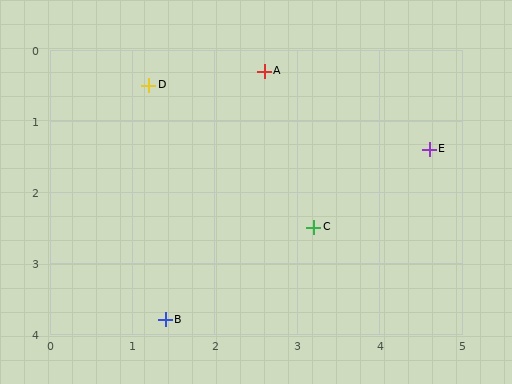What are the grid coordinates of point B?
Point B is at approximately (1.4, 3.8).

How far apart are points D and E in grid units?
Points D and E are about 3.5 grid units apart.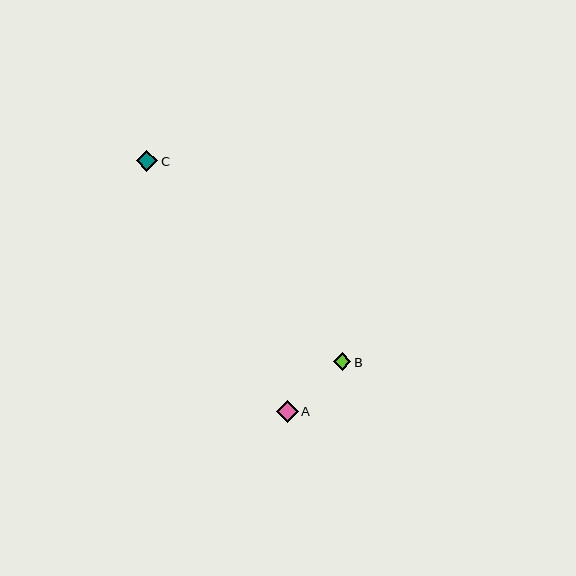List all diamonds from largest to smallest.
From largest to smallest: A, C, B.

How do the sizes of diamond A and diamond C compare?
Diamond A and diamond C are approximately the same size.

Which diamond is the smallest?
Diamond B is the smallest with a size of approximately 17 pixels.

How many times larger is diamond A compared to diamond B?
Diamond A is approximately 1.3 times the size of diamond B.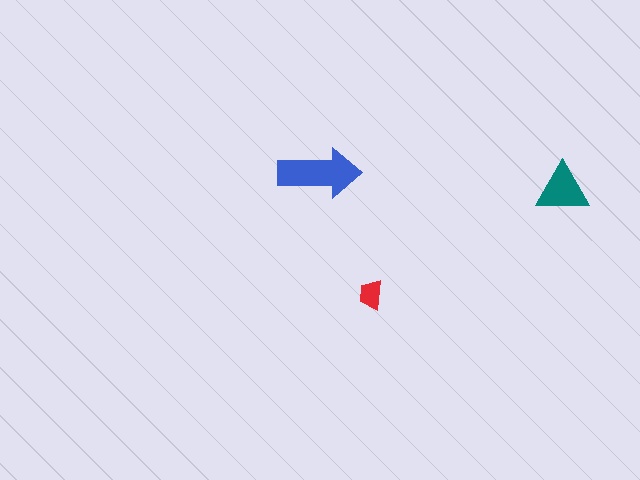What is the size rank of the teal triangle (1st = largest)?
2nd.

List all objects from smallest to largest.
The red trapezoid, the teal triangle, the blue arrow.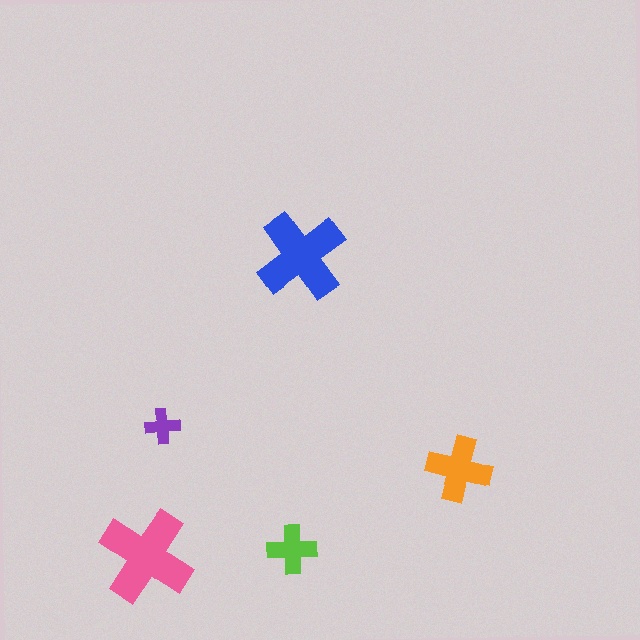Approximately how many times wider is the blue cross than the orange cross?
About 1.5 times wider.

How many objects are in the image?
There are 5 objects in the image.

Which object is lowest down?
The pink cross is bottommost.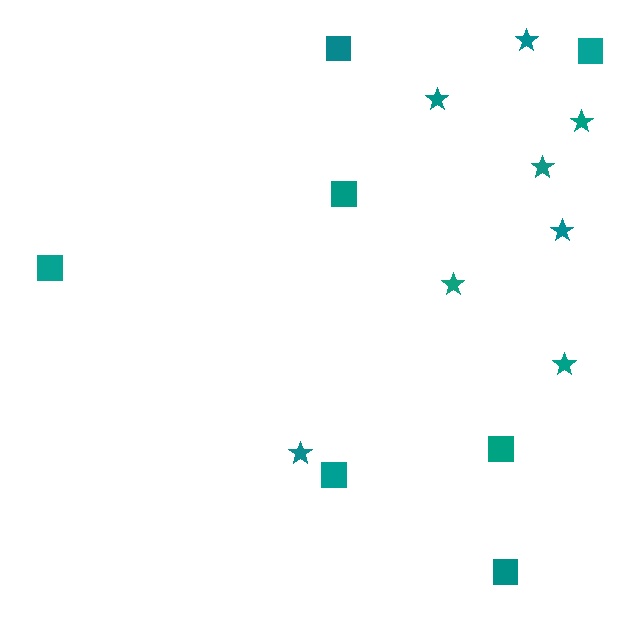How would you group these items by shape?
There are 2 groups: one group of stars (8) and one group of squares (7).